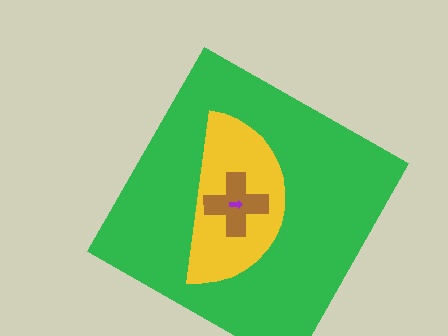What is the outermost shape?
The green square.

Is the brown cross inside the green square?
Yes.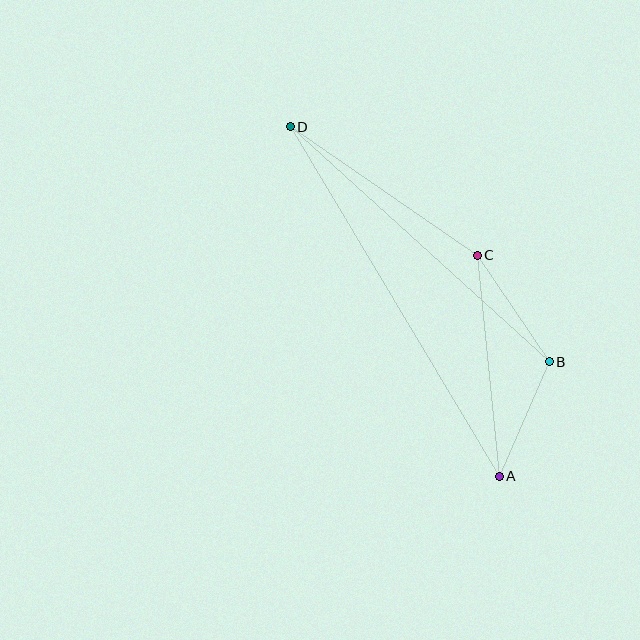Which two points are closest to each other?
Points A and B are closest to each other.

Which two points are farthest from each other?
Points A and D are farthest from each other.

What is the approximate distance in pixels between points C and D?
The distance between C and D is approximately 227 pixels.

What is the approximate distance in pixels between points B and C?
The distance between B and C is approximately 128 pixels.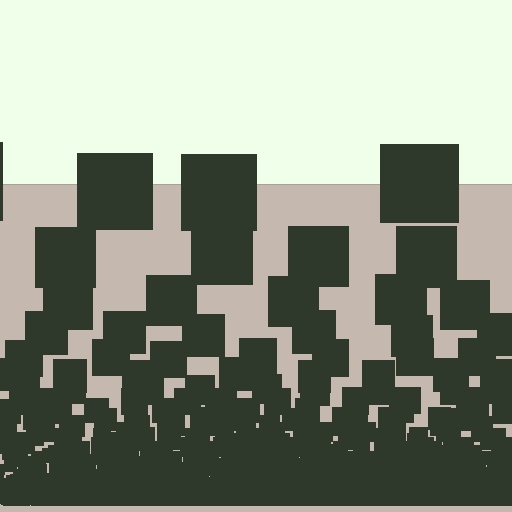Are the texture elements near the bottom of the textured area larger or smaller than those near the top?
Smaller. The gradient is inverted — elements near the bottom are smaller and denser.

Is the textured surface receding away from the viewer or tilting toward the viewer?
The surface appears to tilt toward the viewer. Texture elements get larger and sparser toward the top.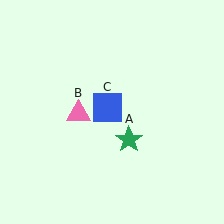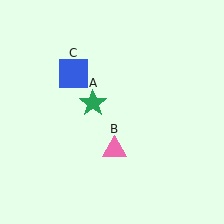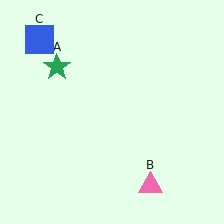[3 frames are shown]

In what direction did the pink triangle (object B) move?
The pink triangle (object B) moved down and to the right.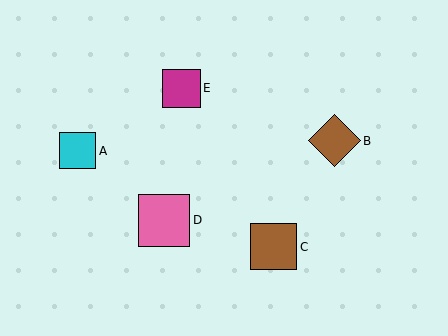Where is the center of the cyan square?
The center of the cyan square is at (78, 151).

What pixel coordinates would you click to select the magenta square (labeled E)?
Click at (181, 88) to select the magenta square E.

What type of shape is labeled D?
Shape D is a pink square.